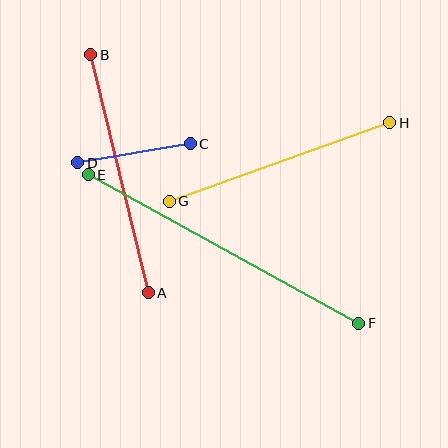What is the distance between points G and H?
The distance is approximately 234 pixels.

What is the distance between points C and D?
The distance is approximately 114 pixels.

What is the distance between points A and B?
The distance is approximately 245 pixels.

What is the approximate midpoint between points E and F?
The midpoint is at approximately (223, 249) pixels.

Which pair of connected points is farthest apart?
Points E and F are farthest apart.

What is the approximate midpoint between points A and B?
The midpoint is at approximately (120, 174) pixels.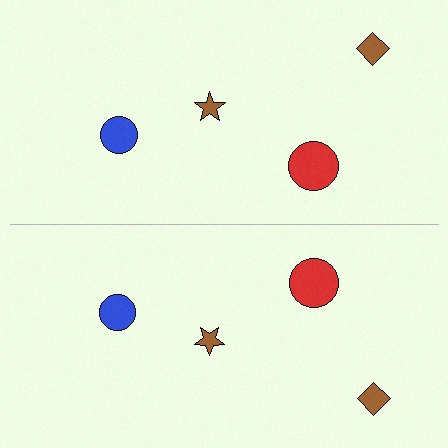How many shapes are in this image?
There are 8 shapes in this image.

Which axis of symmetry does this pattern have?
The pattern has a horizontal axis of symmetry running through the center of the image.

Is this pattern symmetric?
Yes, this pattern has bilateral (reflection) symmetry.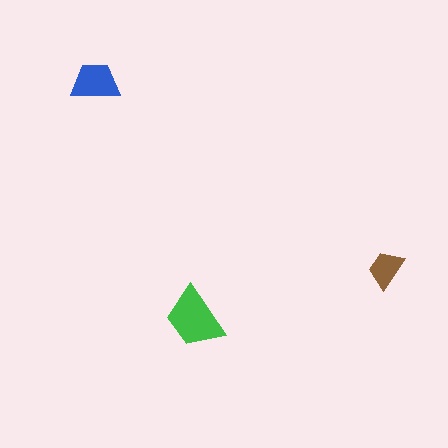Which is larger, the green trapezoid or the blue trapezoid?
The green one.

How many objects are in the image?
There are 3 objects in the image.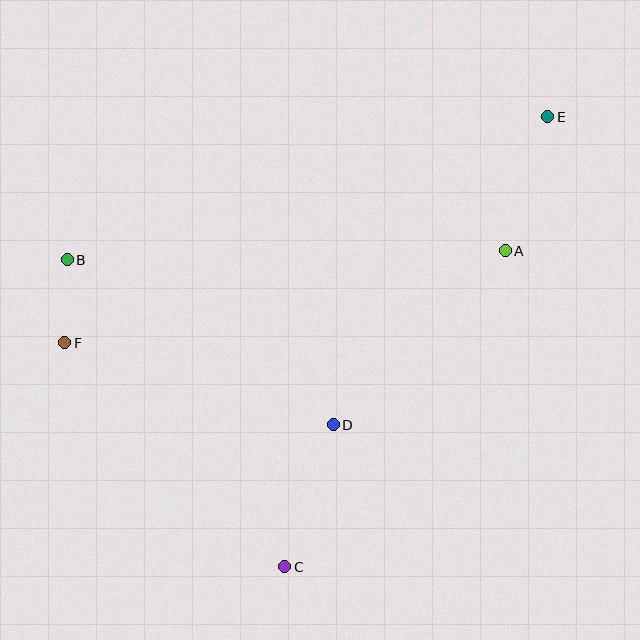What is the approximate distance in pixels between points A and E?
The distance between A and E is approximately 141 pixels.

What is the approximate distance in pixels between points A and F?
The distance between A and F is approximately 450 pixels.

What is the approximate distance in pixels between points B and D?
The distance between B and D is approximately 313 pixels.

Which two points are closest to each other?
Points B and F are closest to each other.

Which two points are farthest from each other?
Points E and F are farthest from each other.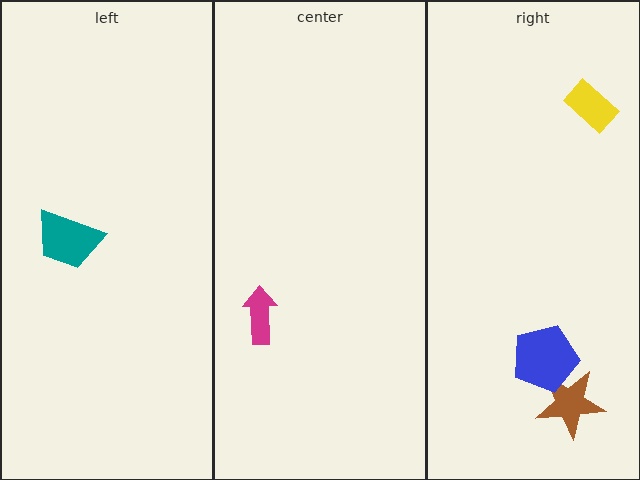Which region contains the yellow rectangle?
The right region.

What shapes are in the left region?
The teal trapezoid.